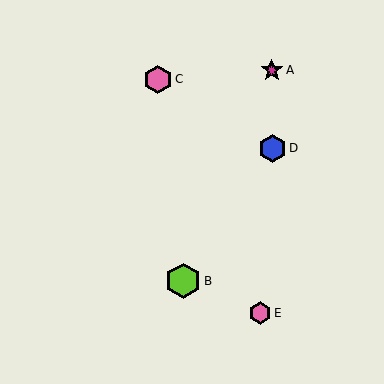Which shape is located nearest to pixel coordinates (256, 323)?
The pink hexagon (labeled E) at (260, 313) is nearest to that location.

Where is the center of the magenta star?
The center of the magenta star is at (272, 70).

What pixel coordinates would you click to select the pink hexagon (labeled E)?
Click at (260, 313) to select the pink hexagon E.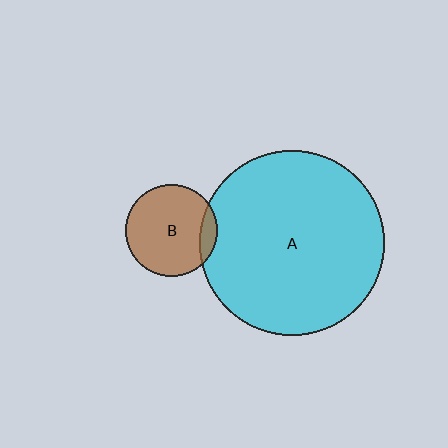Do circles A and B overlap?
Yes.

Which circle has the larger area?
Circle A (cyan).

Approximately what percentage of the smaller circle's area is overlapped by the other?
Approximately 10%.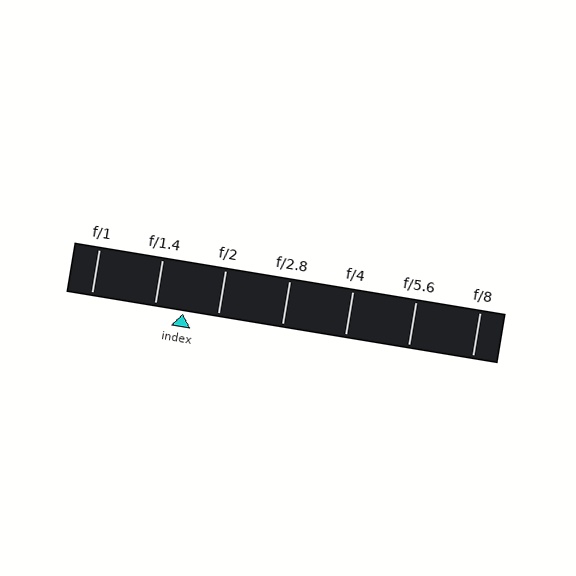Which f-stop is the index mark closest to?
The index mark is closest to f/1.4.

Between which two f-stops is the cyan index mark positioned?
The index mark is between f/1.4 and f/2.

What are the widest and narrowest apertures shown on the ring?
The widest aperture shown is f/1 and the narrowest is f/8.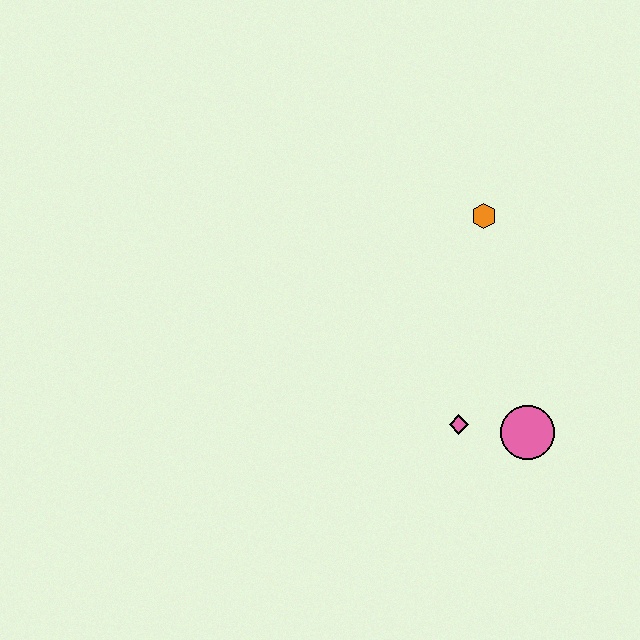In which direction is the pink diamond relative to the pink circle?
The pink diamond is to the left of the pink circle.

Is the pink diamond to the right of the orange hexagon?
No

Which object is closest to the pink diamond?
The pink circle is closest to the pink diamond.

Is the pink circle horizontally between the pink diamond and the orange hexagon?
No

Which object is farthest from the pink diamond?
The orange hexagon is farthest from the pink diamond.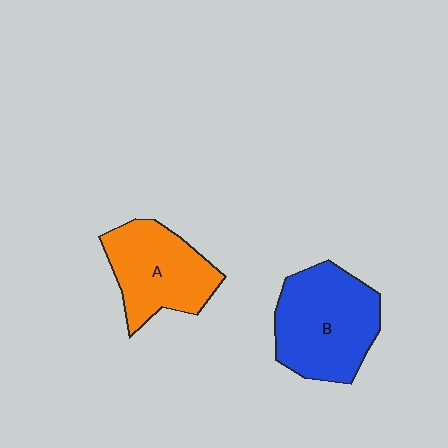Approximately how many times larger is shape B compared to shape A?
Approximately 1.2 times.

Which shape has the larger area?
Shape B (blue).